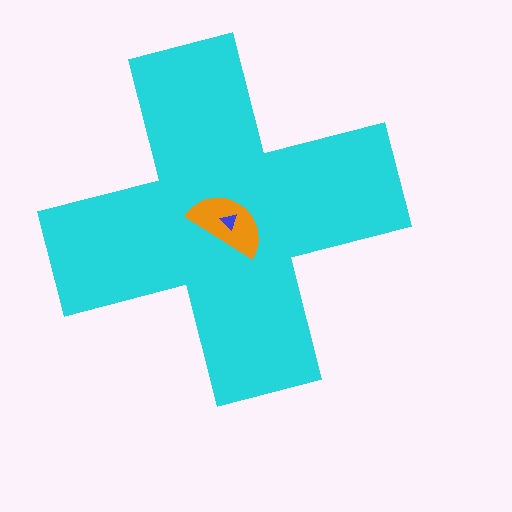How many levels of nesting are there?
3.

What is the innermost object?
The blue triangle.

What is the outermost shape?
The cyan cross.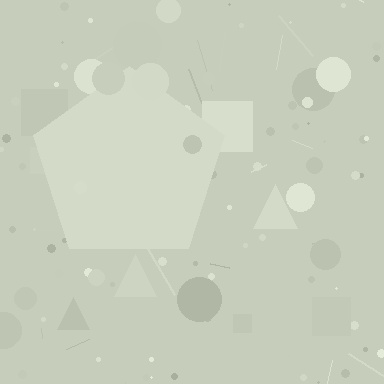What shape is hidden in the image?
A pentagon is hidden in the image.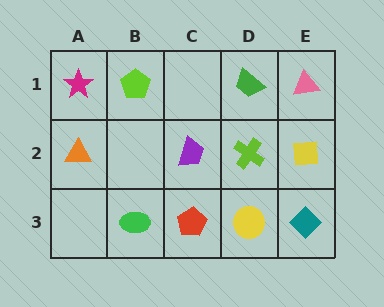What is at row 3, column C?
A red pentagon.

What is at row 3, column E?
A teal diamond.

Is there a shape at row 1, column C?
No, that cell is empty.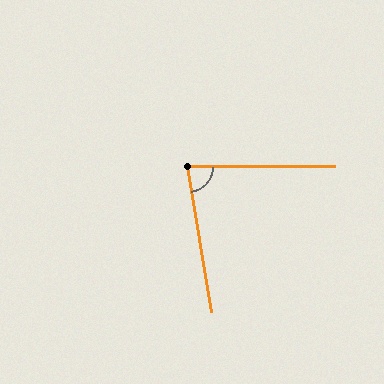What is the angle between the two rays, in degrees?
Approximately 81 degrees.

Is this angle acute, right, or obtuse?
It is acute.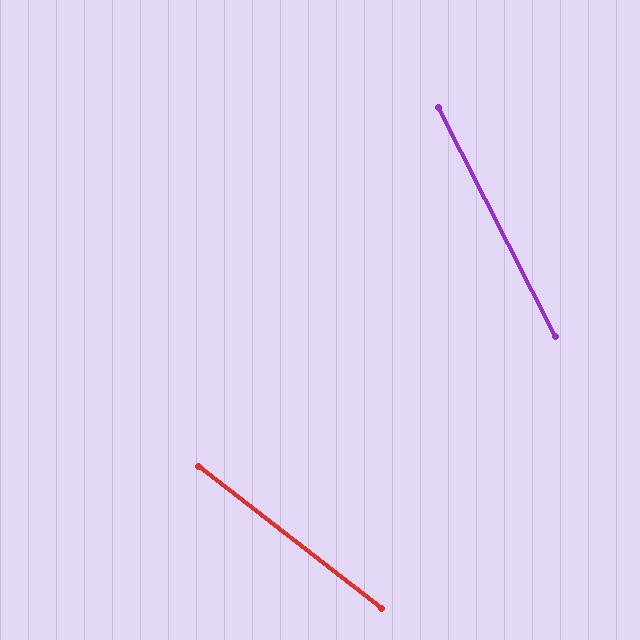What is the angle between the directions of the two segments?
Approximately 25 degrees.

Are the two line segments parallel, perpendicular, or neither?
Neither parallel nor perpendicular — they differ by about 25°.